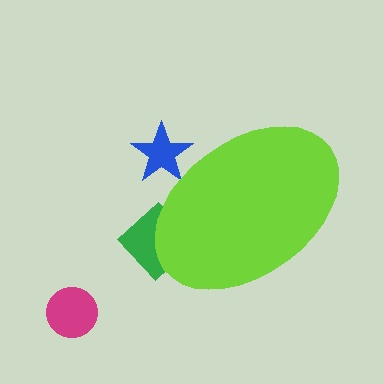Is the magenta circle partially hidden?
No, the magenta circle is fully visible.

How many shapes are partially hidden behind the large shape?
2 shapes are partially hidden.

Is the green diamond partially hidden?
Yes, the green diamond is partially hidden behind the lime ellipse.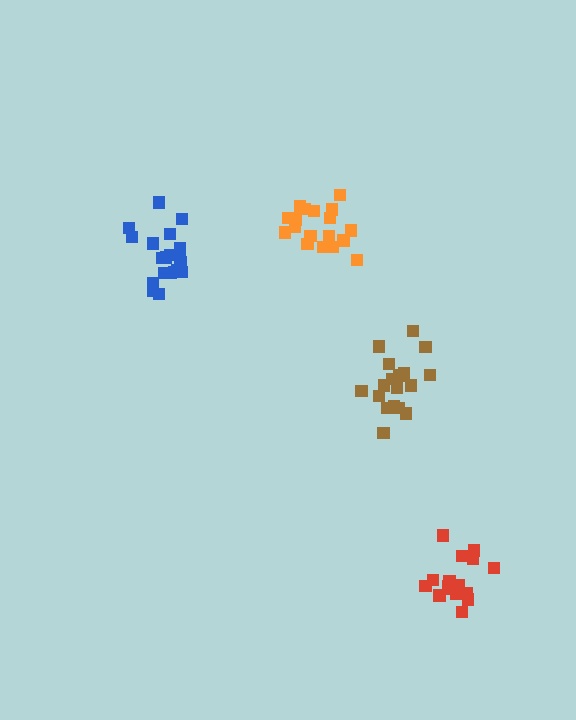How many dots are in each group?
Group 1: 20 dots, Group 2: 18 dots, Group 3: 17 dots, Group 4: 18 dots (73 total).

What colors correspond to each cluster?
The clusters are colored: blue, brown, red, orange.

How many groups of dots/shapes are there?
There are 4 groups.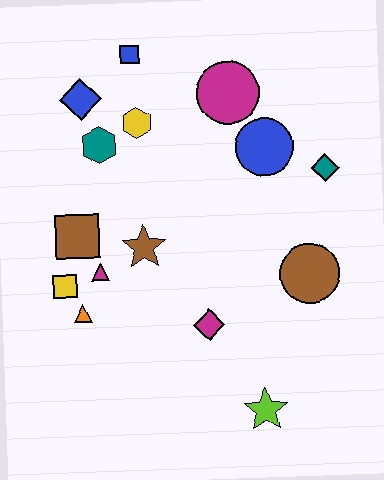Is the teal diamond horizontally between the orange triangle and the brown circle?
No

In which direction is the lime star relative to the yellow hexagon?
The lime star is below the yellow hexagon.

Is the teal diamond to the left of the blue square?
No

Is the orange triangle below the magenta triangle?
Yes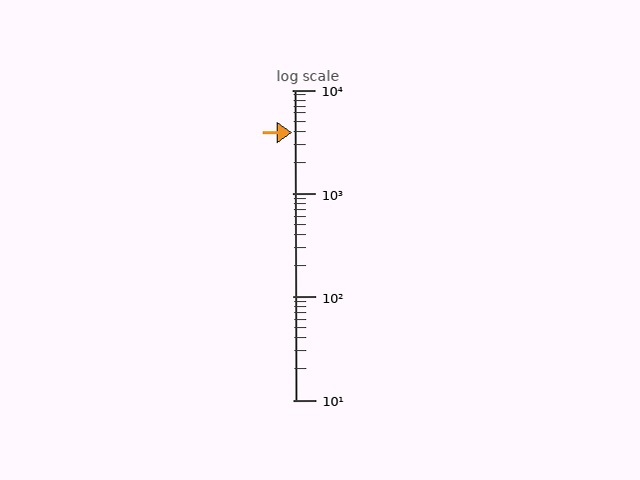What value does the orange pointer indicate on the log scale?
The pointer indicates approximately 3900.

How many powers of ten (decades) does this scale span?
The scale spans 3 decades, from 10 to 10000.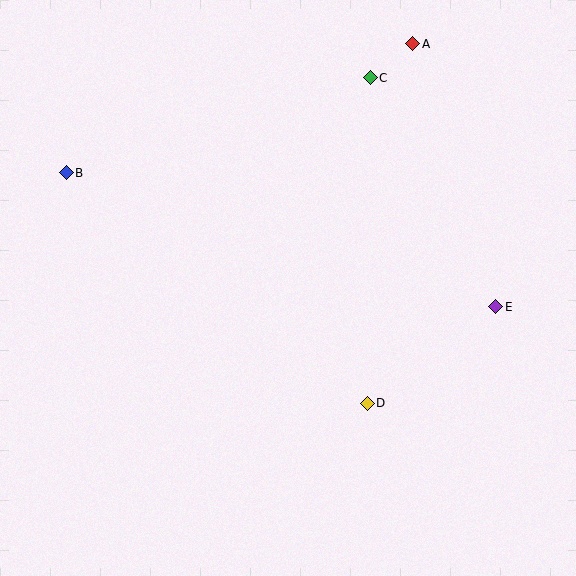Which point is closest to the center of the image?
Point D at (367, 403) is closest to the center.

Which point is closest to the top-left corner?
Point B is closest to the top-left corner.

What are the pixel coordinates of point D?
Point D is at (367, 403).